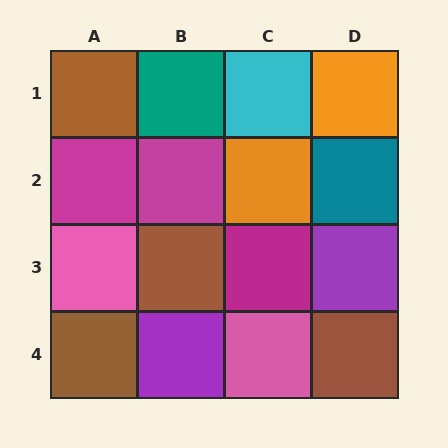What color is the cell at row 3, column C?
Magenta.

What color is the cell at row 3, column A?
Pink.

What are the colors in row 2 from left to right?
Magenta, magenta, orange, teal.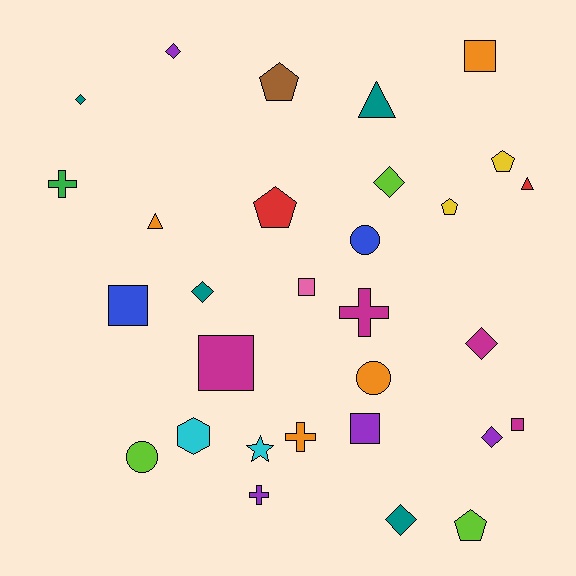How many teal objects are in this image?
There are 4 teal objects.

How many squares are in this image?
There are 6 squares.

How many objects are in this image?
There are 30 objects.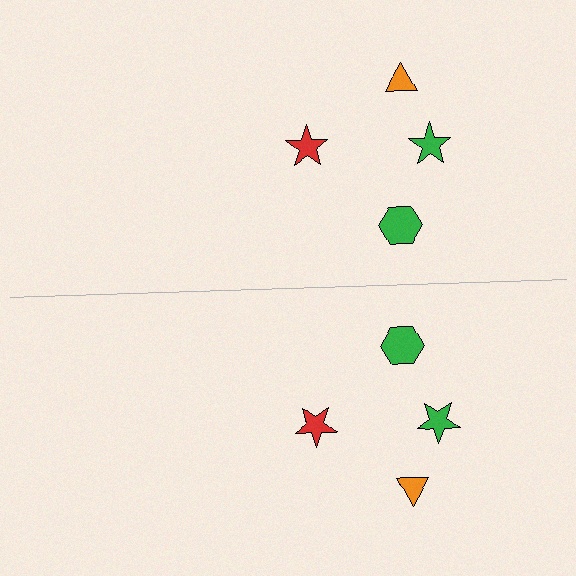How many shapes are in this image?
There are 8 shapes in this image.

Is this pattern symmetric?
Yes, this pattern has bilateral (reflection) symmetry.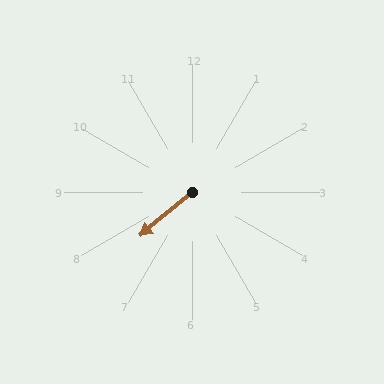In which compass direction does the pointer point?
Southwest.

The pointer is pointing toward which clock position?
Roughly 8 o'clock.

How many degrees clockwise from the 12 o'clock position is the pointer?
Approximately 230 degrees.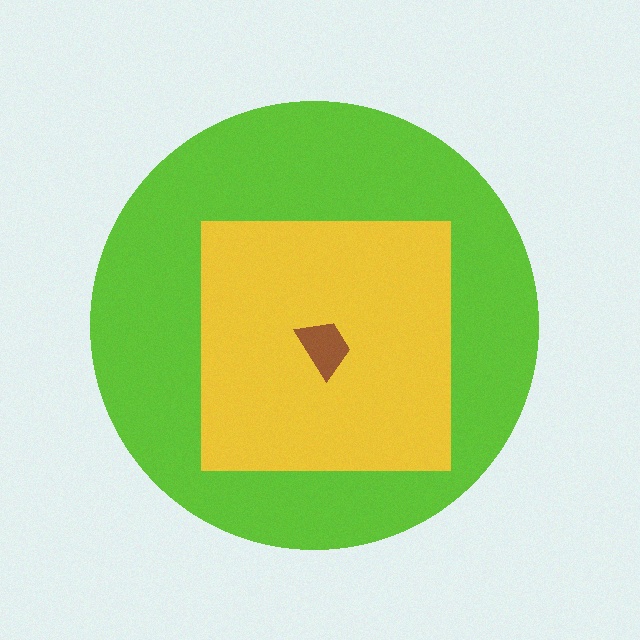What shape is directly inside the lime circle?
The yellow square.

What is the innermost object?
The brown trapezoid.